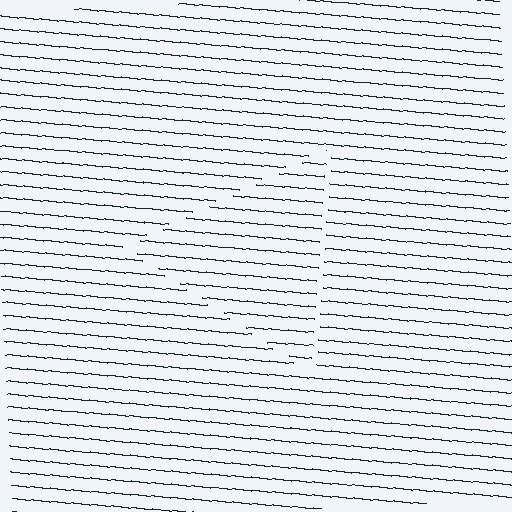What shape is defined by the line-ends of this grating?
An illusory triangle. The interior of the shape contains the same grating, shifted by half a period — the contour is defined by the phase discontinuity where line-ends from the inner and outer gratings abut.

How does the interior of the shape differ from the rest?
The interior of the shape contains the same grating, shifted by half a period — the contour is defined by the phase discontinuity where line-ends from the inner and outer gratings abut.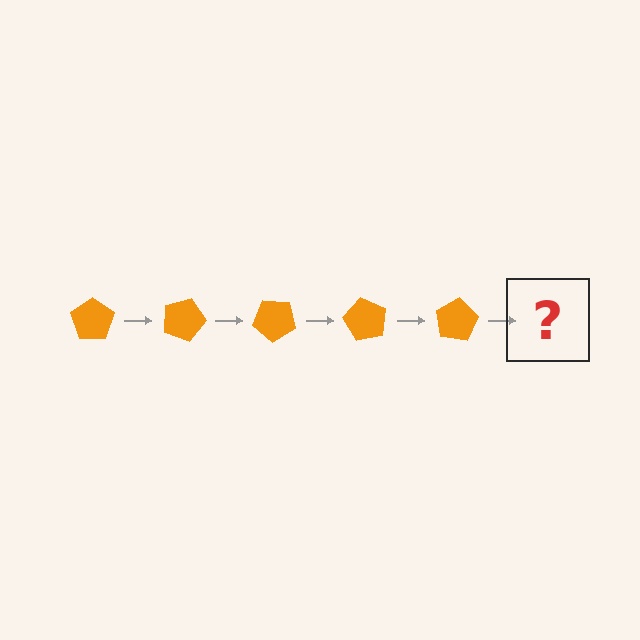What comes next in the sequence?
The next element should be an orange pentagon rotated 100 degrees.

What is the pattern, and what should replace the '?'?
The pattern is that the pentagon rotates 20 degrees each step. The '?' should be an orange pentagon rotated 100 degrees.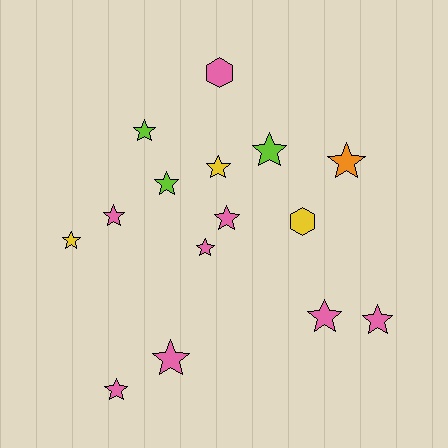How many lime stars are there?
There are 3 lime stars.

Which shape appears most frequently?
Star, with 13 objects.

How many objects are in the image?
There are 15 objects.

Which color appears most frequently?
Pink, with 8 objects.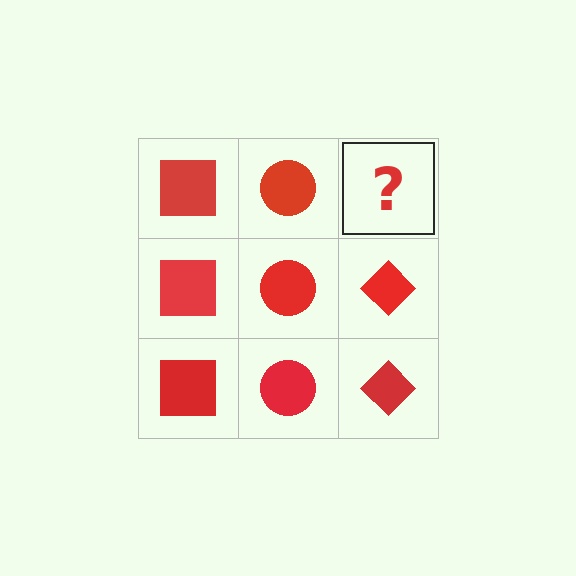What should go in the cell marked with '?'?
The missing cell should contain a red diamond.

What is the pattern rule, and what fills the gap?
The rule is that each column has a consistent shape. The gap should be filled with a red diamond.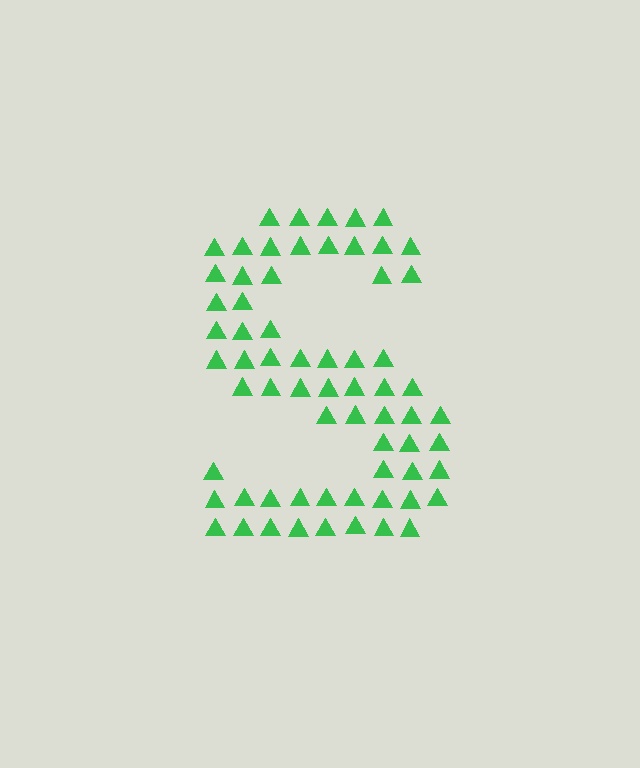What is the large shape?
The large shape is the letter S.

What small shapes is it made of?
It is made of small triangles.